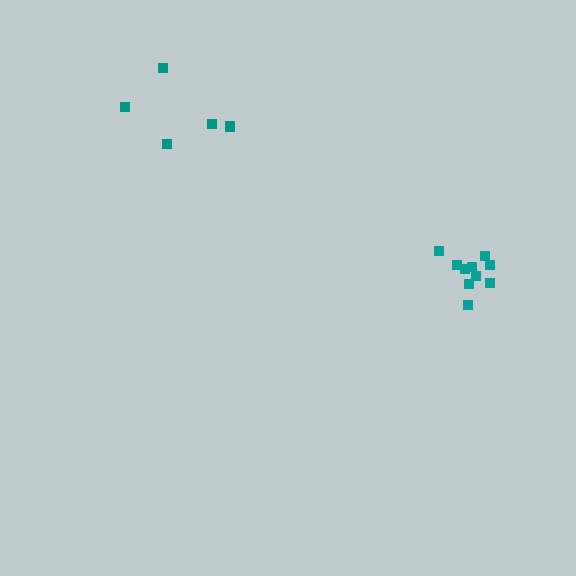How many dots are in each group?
Group 1: 10 dots, Group 2: 5 dots (15 total).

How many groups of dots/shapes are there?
There are 2 groups.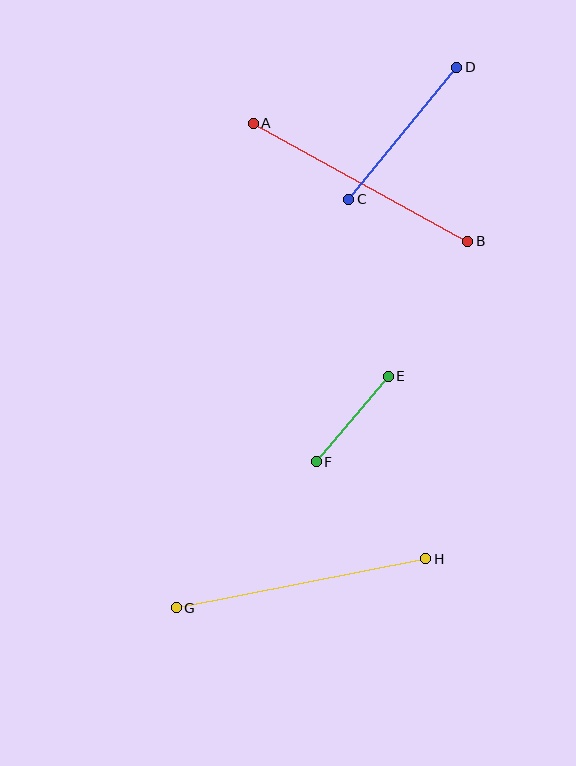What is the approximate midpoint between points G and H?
The midpoint is at approximately (301, 583) pixels.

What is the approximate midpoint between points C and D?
The midpoint is at approximately (403, 133) pixels.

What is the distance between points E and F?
The distance is approximately 111 pixels.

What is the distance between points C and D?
The distance is approximately 171 pixels.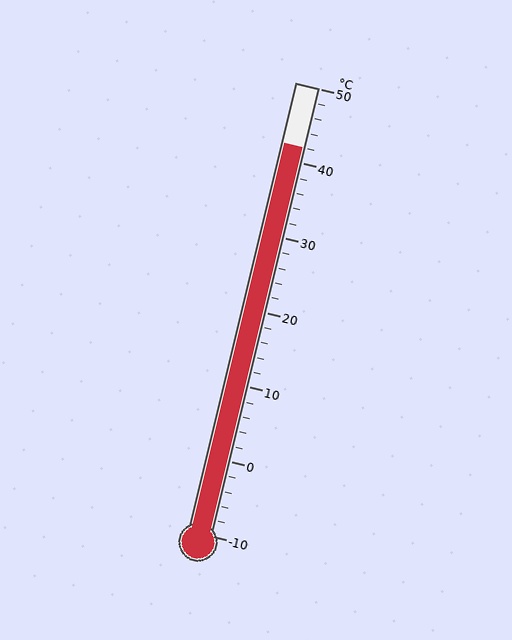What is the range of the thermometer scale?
The thermometer scale ranges from -10°C to 50°C.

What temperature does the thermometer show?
The thermometer shows approximately 42°C.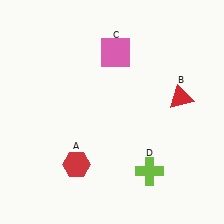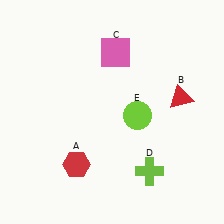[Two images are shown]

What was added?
A lime circle (E) was added in Image 2.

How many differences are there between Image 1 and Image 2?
There is 1 difference between the two images.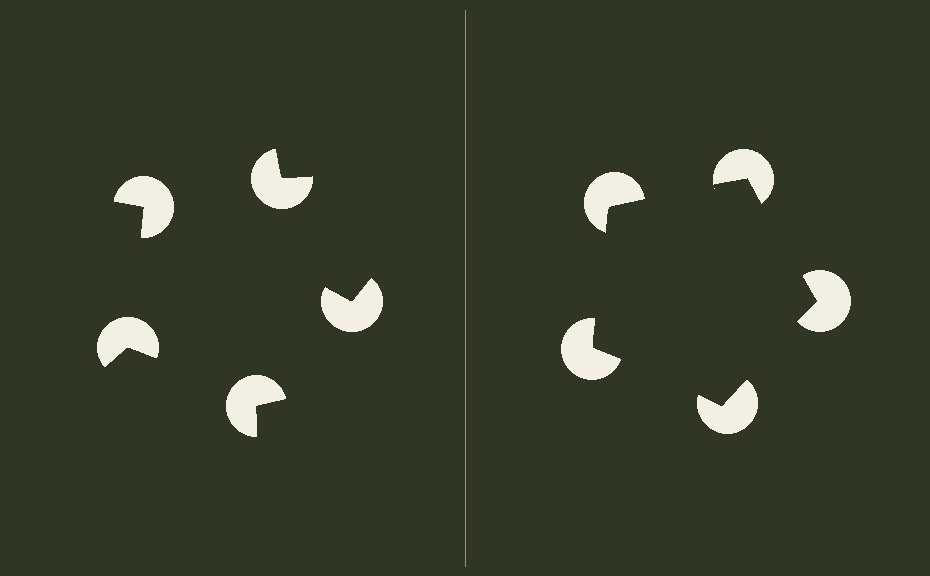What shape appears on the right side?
An illusory pentagon.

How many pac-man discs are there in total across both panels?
10 — 5 on each side.